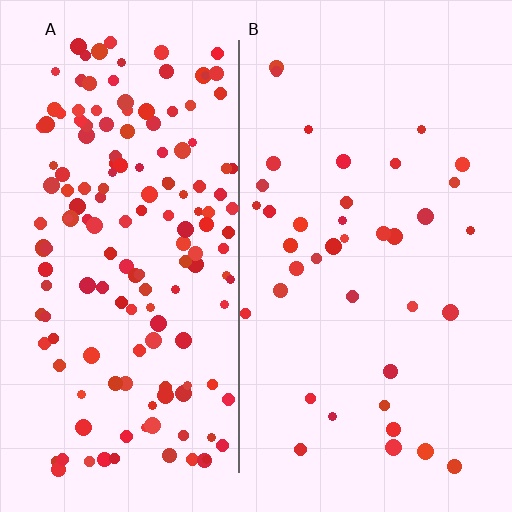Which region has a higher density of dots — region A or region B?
A (the left).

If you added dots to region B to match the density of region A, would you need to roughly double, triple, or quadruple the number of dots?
Approximately quadruple.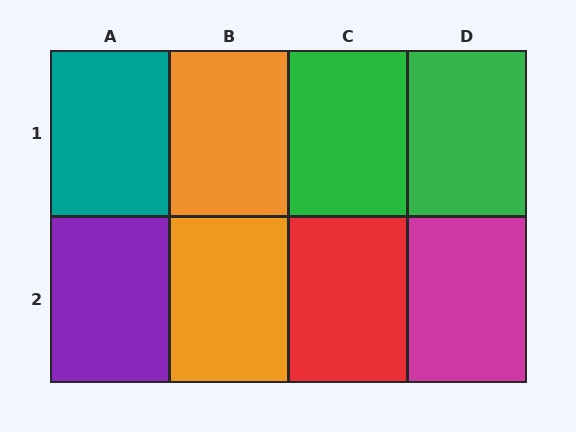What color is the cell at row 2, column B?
Orange.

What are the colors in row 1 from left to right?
Teal, orange, green, green.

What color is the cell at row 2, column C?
Red.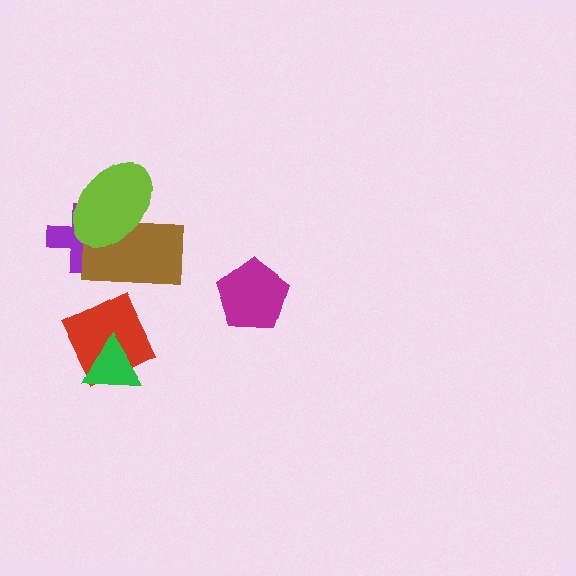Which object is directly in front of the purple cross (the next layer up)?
The brown rectangle is directly in front of the purple cross.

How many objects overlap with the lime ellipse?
2 objects overlap with the lime ellipse.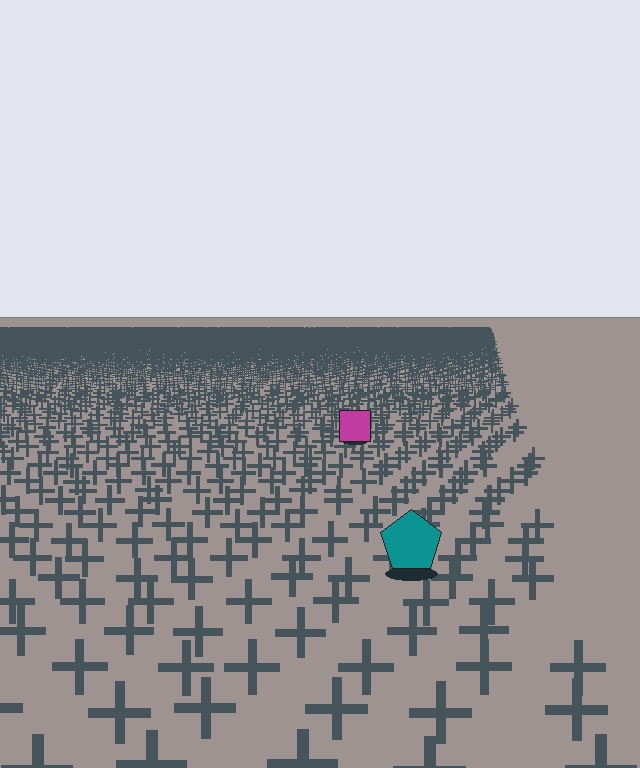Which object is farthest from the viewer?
The magenta square is farthest from the viewer. It appears smaller and the ground texture around it is denser.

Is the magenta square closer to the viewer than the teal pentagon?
No. The teal pentagon is closer — you can tell from the texture gradient: the ground texture is coarser near it.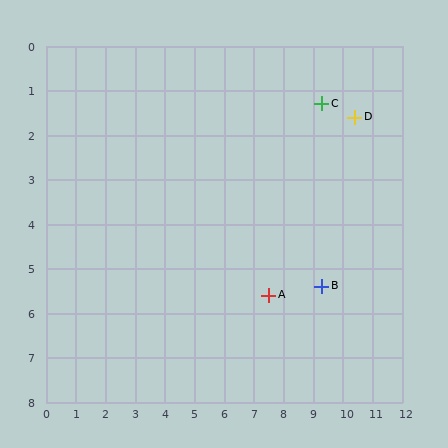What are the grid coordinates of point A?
Point A is at approximately (7.5, 5.6).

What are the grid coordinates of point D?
Point D is at approximately (10.4, 1.6).